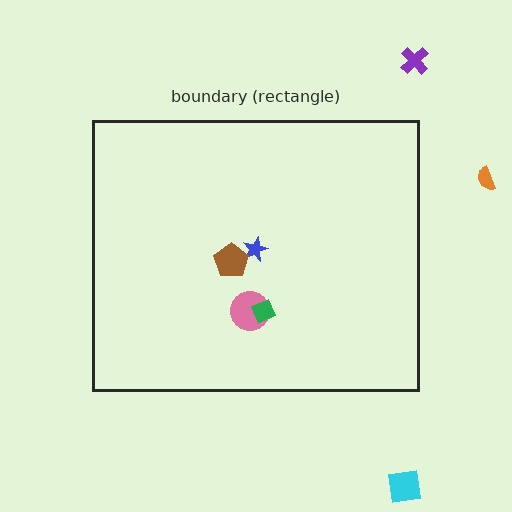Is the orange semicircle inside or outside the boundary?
Outside.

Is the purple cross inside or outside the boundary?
Outside.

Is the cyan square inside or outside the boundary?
Outside.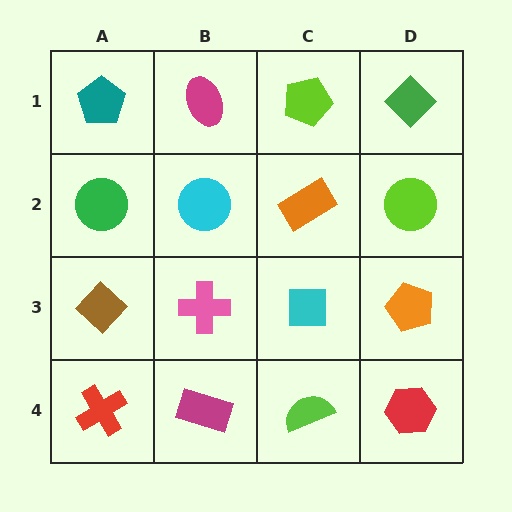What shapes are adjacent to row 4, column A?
A brown diamond (row 3, column A), a magenta rectangle (row 4, column B).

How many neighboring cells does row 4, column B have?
3.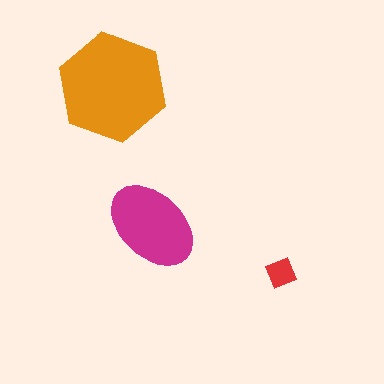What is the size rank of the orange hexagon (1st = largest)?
1st.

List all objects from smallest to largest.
The red diamond, the magenta ellipse, the orange hexagon.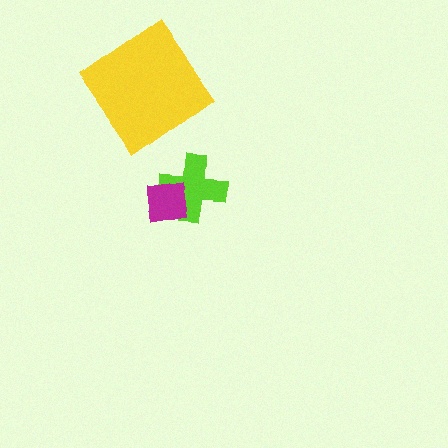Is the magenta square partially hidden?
No, no other shape covers it.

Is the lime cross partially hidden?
Yes, it is partially covered by another shape.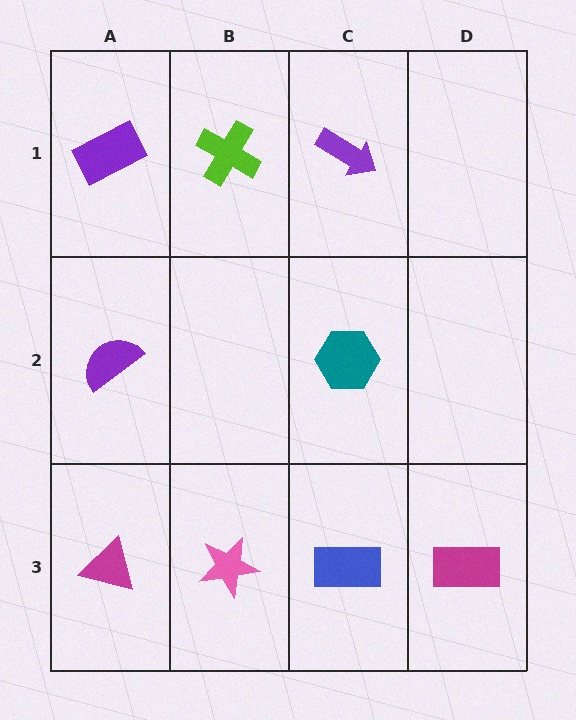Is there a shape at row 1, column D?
No, that cell is empty.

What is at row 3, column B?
A pink star.